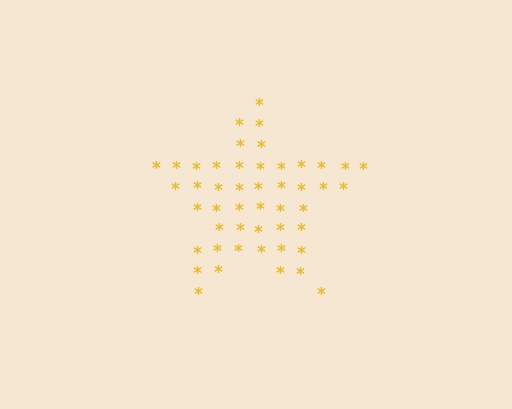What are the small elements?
The small elements are asterisks.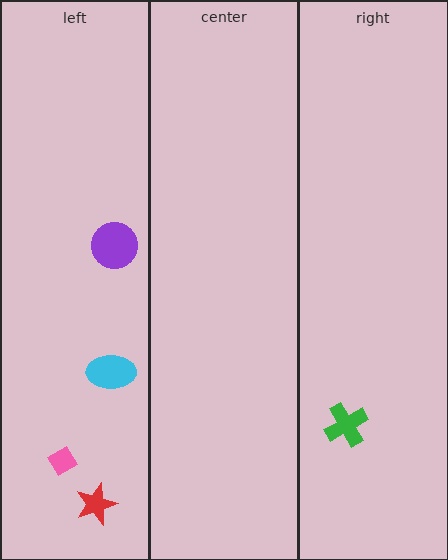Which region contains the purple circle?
The left region.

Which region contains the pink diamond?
The left region.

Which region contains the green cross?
The right region.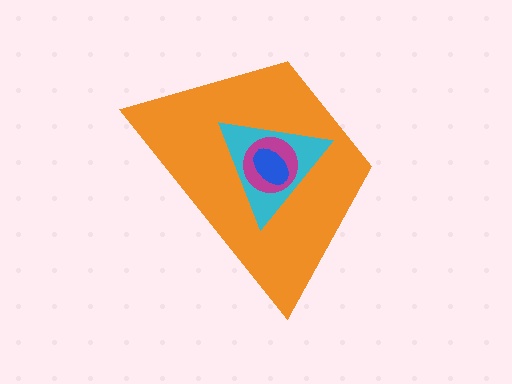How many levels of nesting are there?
4.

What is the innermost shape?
The blue ellipse.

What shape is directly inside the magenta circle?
The blue ellipse.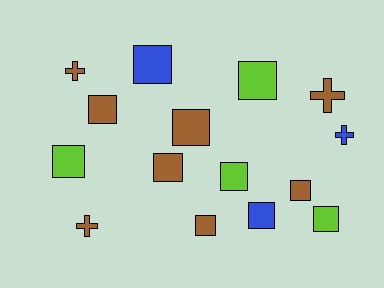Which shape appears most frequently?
Square, with 11 objects.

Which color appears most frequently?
Brown, with 8 objects.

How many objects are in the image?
There are 15 objects.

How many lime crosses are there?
There are no lime crosses.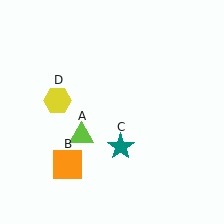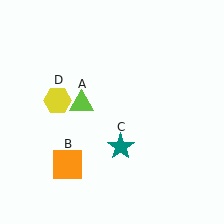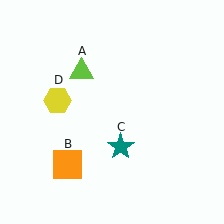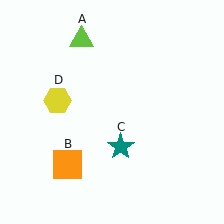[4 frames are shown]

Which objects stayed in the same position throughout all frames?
Orange square (object B) and teal star (object C) and yellow hexagon (object D) remained stationary.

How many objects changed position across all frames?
1 object changed position: lime triangle (object A).